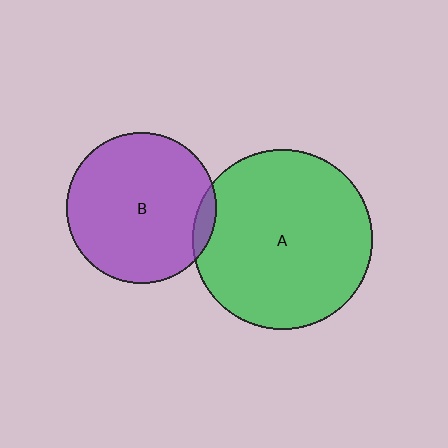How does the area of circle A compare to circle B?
Approximately 1.4 times.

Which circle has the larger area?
Circle A (green).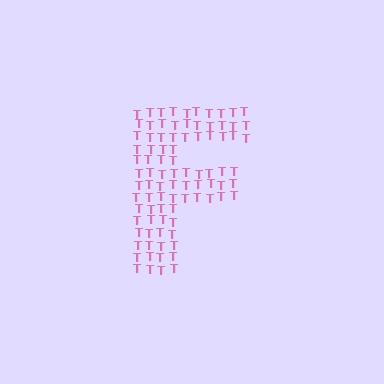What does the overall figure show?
The overall figure shows the letter F.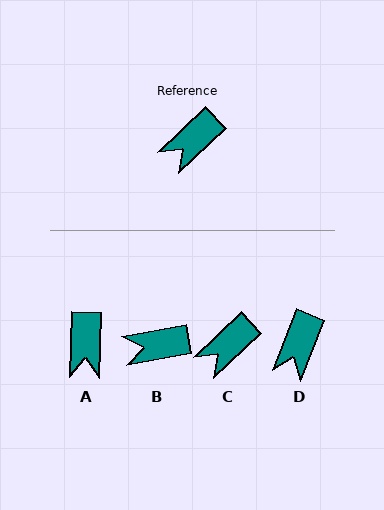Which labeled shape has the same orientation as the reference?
C.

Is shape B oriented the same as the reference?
No, it is off by about 33 degrees.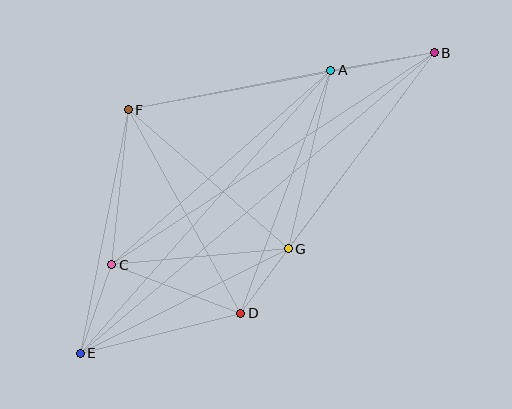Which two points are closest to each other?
Points D and G are closest to each other.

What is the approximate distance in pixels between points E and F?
The distance between E and F is approximately 248 pixels.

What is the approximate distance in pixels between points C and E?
The distance between C and E is approximately 94 pixels.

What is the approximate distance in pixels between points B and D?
The distance between B and D is approximately 324 pixels.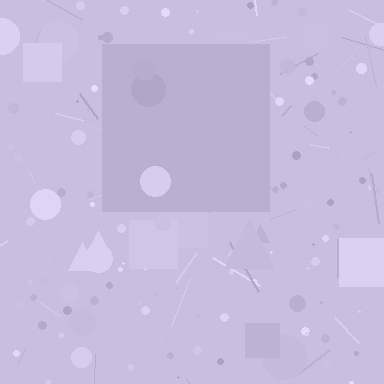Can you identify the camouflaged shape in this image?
The camouflaged shape is a square.